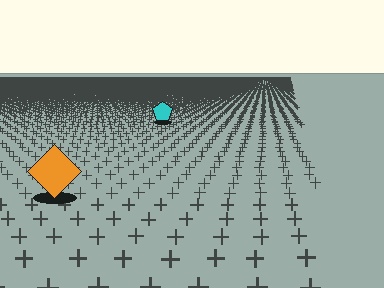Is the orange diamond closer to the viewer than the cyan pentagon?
Yes. The orange diamond is closer — you can tell from the texture gradient: the ground texture is coarser near it.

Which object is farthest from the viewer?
The cyan pentagon is farthest from the viewer. It appears smaller and the ground texture around it is denser.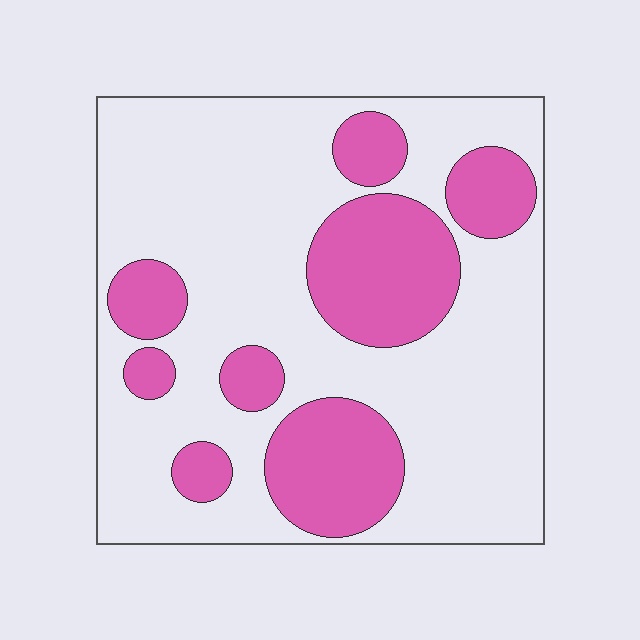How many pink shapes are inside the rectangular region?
8.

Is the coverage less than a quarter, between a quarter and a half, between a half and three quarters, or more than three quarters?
Between a quarter and a half.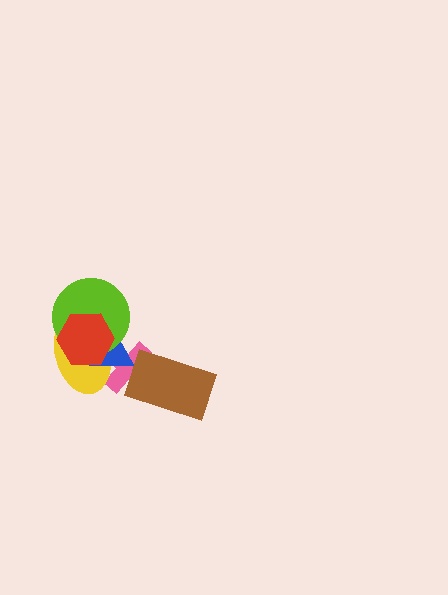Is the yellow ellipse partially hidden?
Yes, it is partially covered by another shape.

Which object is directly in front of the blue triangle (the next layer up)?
The lime circle is directly in front of the blue triangle.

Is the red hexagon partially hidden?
No, no other shape covers it.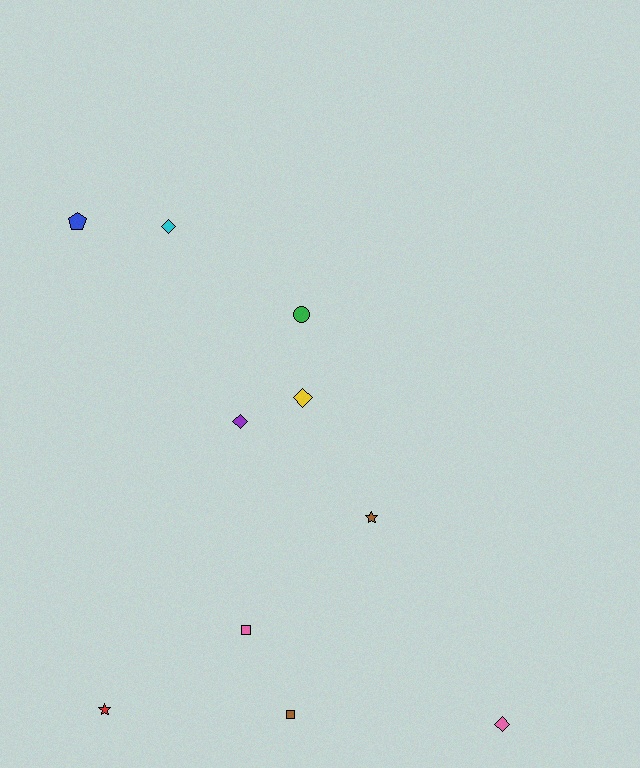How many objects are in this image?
There are 10 objects.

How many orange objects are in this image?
There are no orange objects.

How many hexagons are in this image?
There are no hexagons.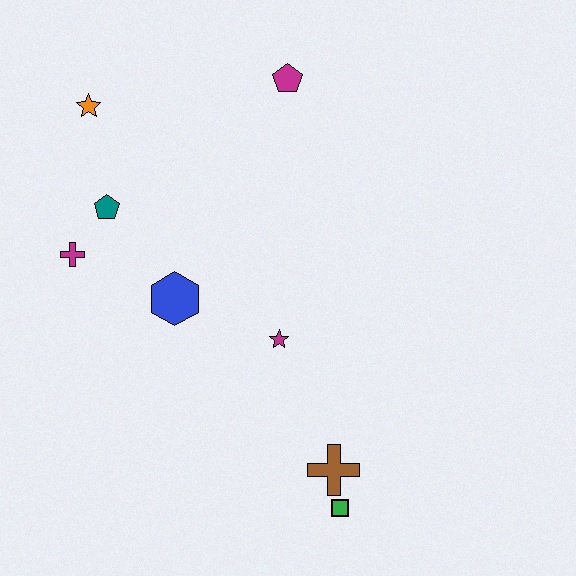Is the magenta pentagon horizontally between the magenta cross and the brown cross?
Yes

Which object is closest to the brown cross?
The green square is closest to the brown cross.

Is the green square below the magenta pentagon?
Yes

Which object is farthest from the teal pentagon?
The green square is farthest from the teal pentagon.